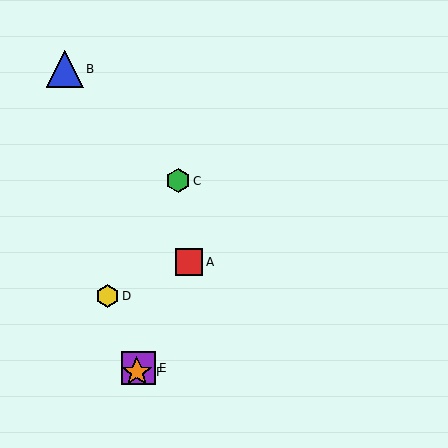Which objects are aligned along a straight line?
Objects A, E, F are aligned along a straight line.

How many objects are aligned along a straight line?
3 objects (A, E, F) are aligned along a straight line.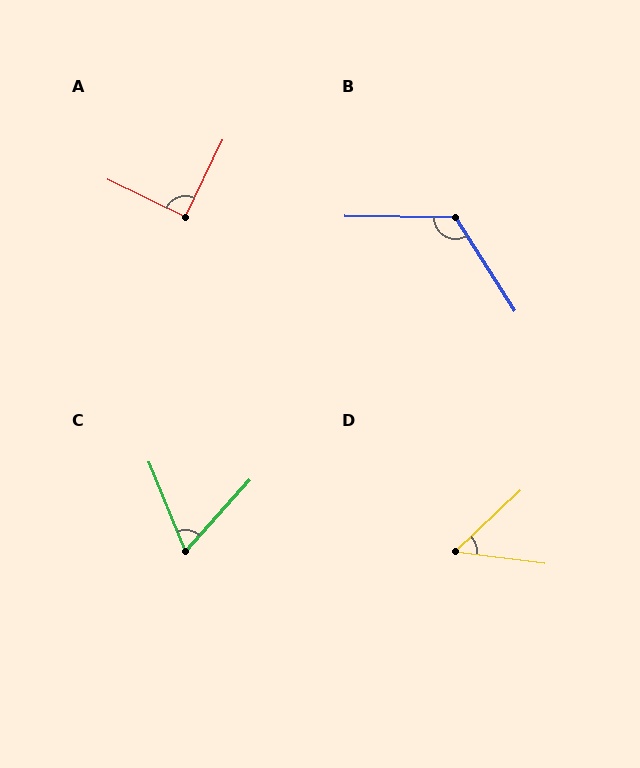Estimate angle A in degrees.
Approximately 90 degrees.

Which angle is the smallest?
D, at approximately 50 degrees.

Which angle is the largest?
B, at approximately 123 degrees.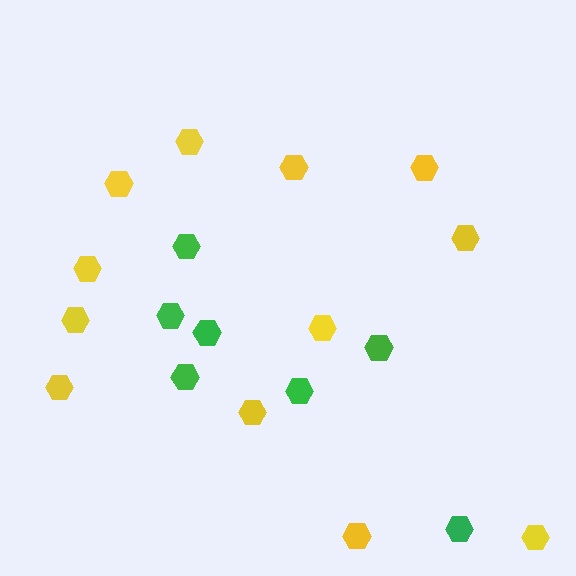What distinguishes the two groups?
There are 2 groups: one group of yellow hexagons (12) and one group of green hexagons (7).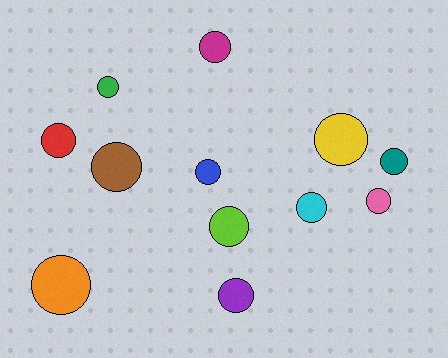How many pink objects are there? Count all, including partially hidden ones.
There is 1 pink object.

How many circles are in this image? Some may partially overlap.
There are 12 circles.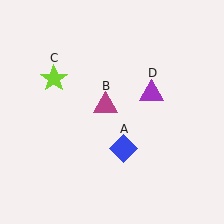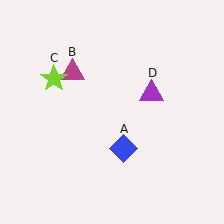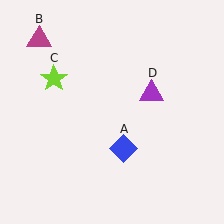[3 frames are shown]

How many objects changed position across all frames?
1 object changed position: magenta triangle (object B).